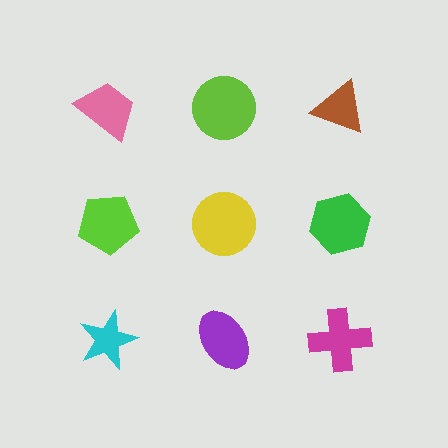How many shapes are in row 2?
3 shapes.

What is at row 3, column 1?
A cyan star.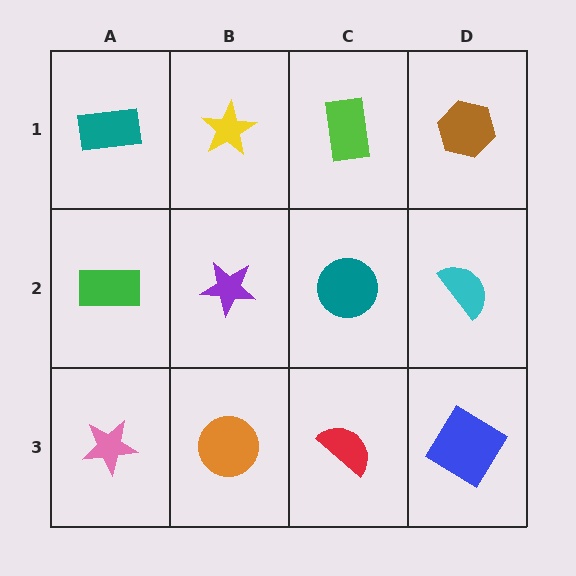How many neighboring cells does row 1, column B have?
3.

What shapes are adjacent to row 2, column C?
A lime rectangle (row 1, column C), a red semicircle (row 3, column C), a purple star (row 2, column B), a cyan semicircle (row 2, column D).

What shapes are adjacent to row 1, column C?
A teal circle (row 2, column C), a yellow star (row 1, column B), a brown hexagon (row 1, column D).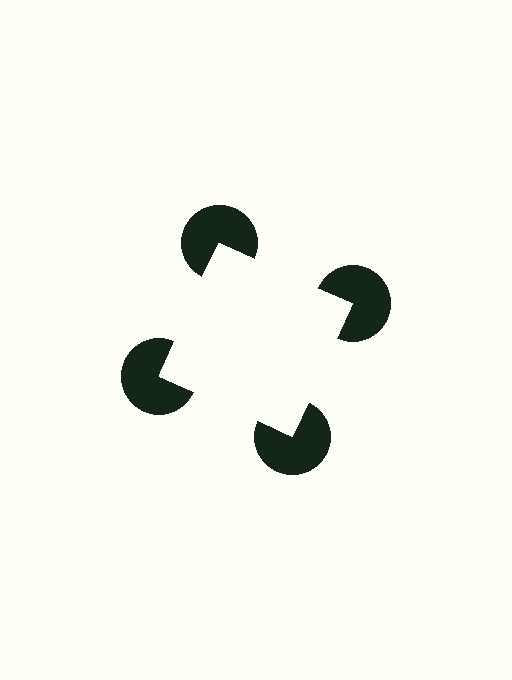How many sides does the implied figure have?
4 sides.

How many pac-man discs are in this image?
There are 4 — one at each vertex of the illusory square.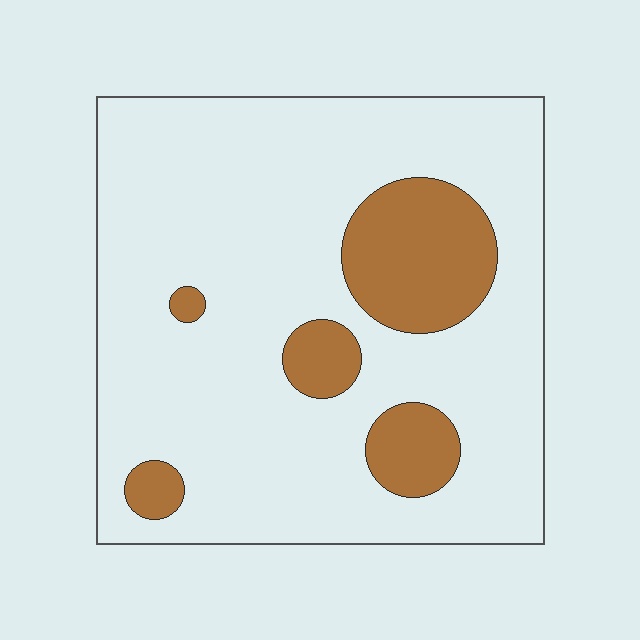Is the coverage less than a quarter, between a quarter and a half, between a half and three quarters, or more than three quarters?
Less than a quarter.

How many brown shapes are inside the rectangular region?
5.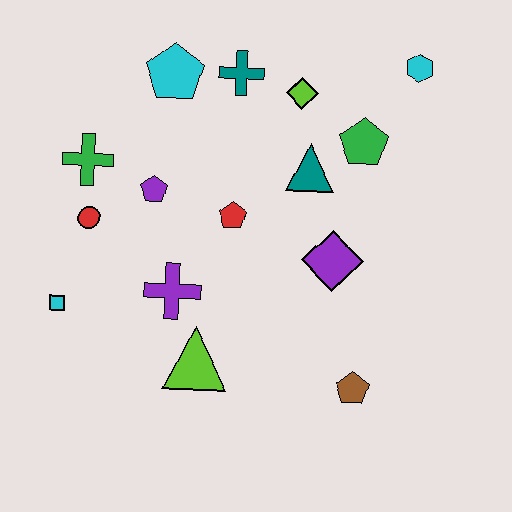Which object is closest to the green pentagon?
The teal triangle is closest to the green pentagon.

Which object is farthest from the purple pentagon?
The cyan hexagon is farthest from the purple pentagon.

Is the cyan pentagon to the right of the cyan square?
Yes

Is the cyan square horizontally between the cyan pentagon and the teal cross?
No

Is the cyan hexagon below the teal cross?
No